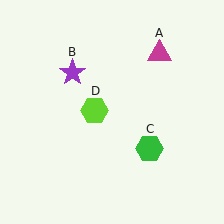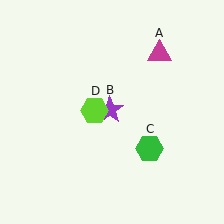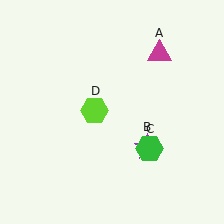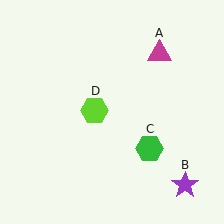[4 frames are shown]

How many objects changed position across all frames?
1 object changed position: purple star (object B).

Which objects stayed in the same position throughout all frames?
Magenta triangle (object A) and green hexagon (object C) and lime hexagon (object D) remained stationary.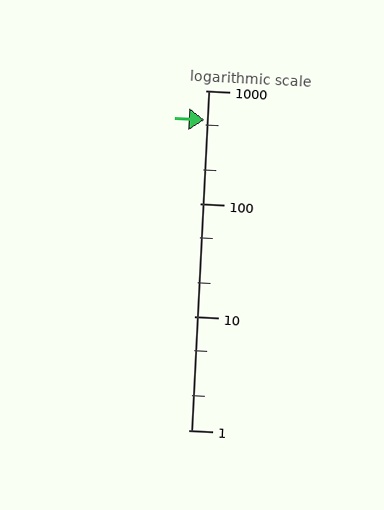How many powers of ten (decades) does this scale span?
The scale spans 3 decades, from 1 to 1000.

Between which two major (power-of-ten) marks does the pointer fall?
The pointer is between 100 and 1000.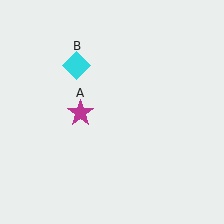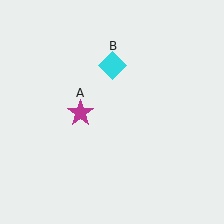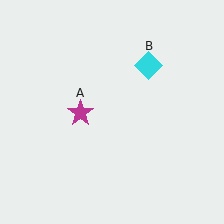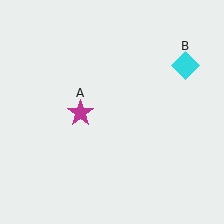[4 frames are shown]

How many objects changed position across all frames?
1 object changed position: cyan diamond (object B).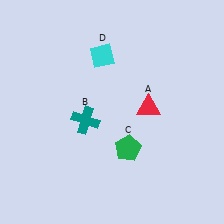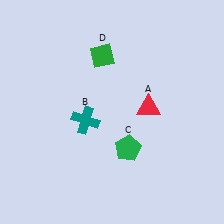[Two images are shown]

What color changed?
The diamond (D) changed from cyan in Image 1 to green in Image 2.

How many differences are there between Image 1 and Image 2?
There is 1 difference between the two images.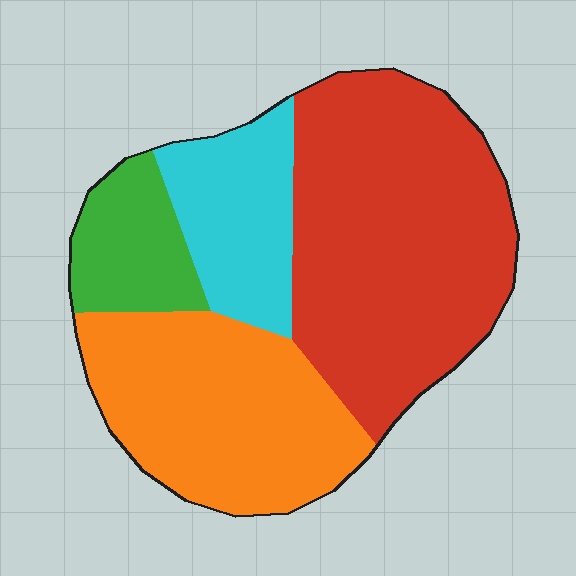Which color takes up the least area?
Green, at roughly 10%.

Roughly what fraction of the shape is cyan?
Cyan covers about 15% of the shape.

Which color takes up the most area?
Red, at roughly 45%.